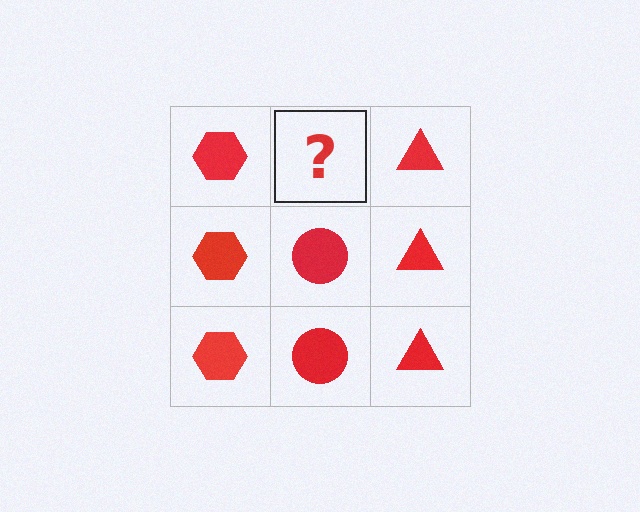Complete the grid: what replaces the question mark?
The question mark should be replaced with a red circle.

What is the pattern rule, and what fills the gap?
The rule is that each column has a consistent shape. The gap should be filled with a red circle.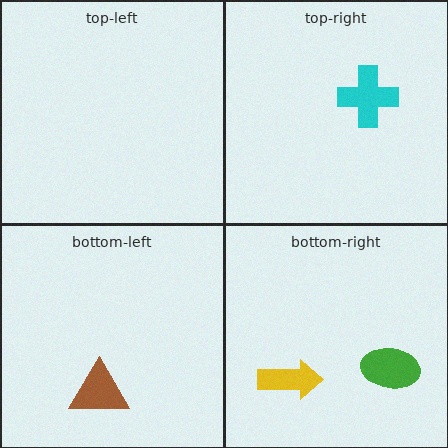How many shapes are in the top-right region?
1.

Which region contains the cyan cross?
The top-right region.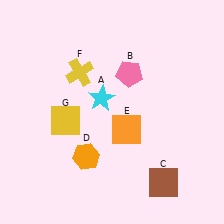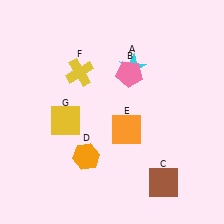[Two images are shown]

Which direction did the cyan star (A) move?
The cyan star (A) moved right.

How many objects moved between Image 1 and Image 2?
1 object moved between the two images.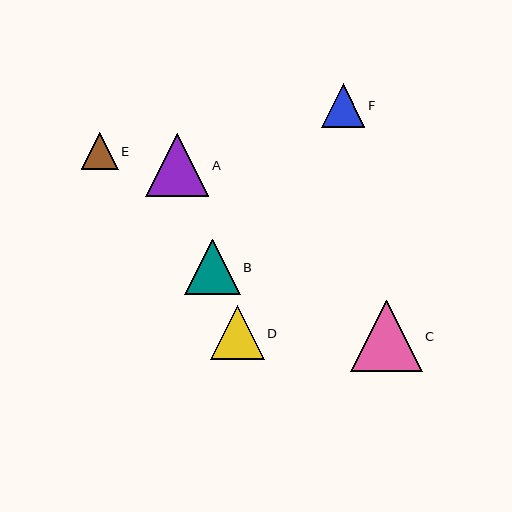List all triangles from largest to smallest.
From largest to smallest: C, A, B, D, F, E.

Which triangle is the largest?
Triangle C is the largest with a size of approximately 72 pixels.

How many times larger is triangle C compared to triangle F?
Triangle C is approximately 1.7 times the size of triangle F.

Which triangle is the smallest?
Triangle E is the smallest with a size of approximately 37 pixels.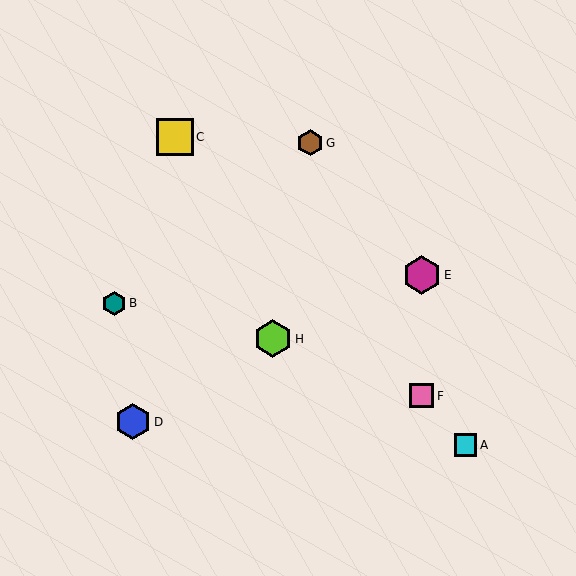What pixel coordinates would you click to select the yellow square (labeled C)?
Click at (175, 137) to select the yellow square C.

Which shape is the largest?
The magenta hexagon (labeled E) is the largest.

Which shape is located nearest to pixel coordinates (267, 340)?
The lime hexagon (labeled H) at (273, 339) is nearest to that location.